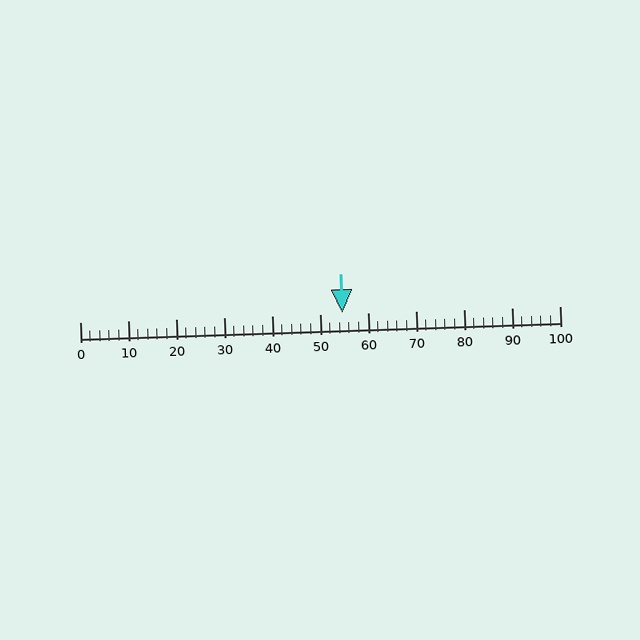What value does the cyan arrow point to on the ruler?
The cyan arrow points to approximately 55.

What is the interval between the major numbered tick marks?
The major tick marks are spaced 10 units apart.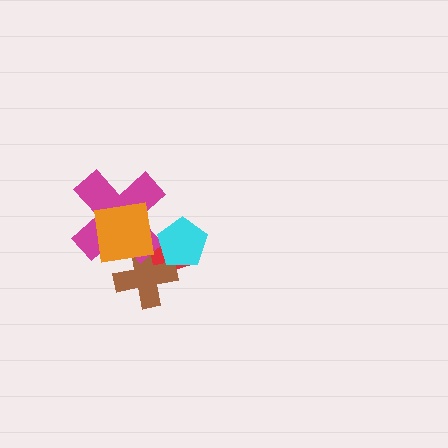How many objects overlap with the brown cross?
4 objects overlap with the brown cross.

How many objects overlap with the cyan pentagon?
2 objects overlap with the cyan pentagon.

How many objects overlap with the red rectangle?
4 objects overlap with the red rectangle.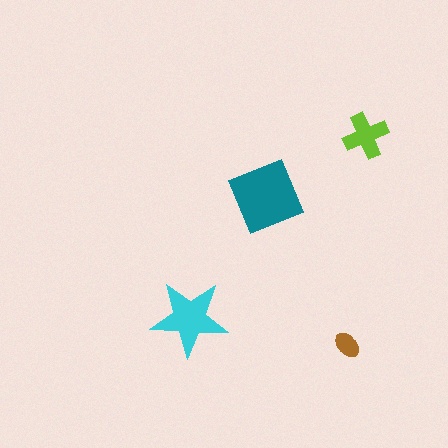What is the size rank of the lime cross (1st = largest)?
3rd.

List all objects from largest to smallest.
The teal square, the cyan star, the lime cross, the brown ellipse.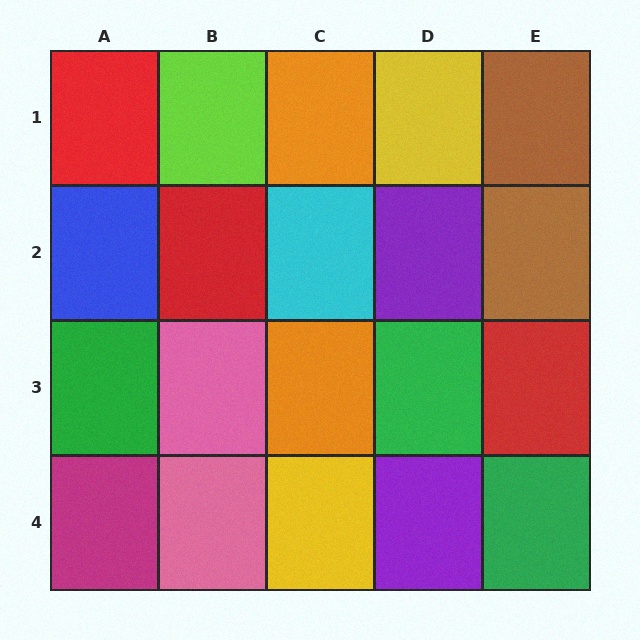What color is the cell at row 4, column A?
Magenta.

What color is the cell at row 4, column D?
Purple.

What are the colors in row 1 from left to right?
Red, lime, orange, yellow, brown.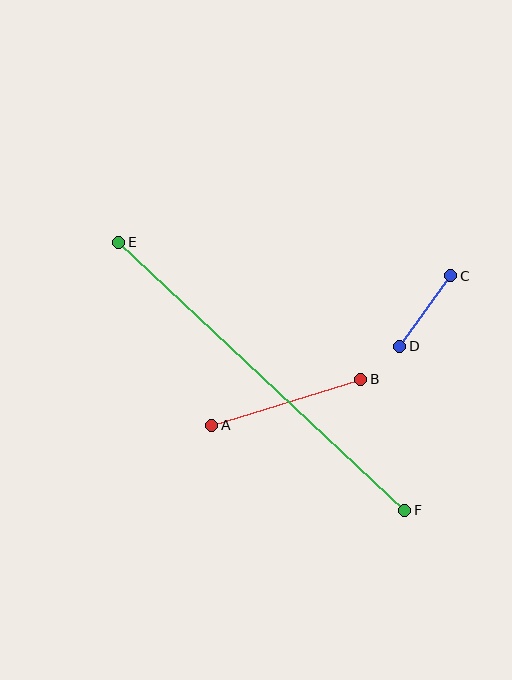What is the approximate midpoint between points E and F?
The midpoint is at approximately (262, 376) pixels.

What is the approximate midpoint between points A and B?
The midpoint is at approximately (286, 402) pixels.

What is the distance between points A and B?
The distance is approximately 156 pixels.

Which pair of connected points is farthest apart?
Points E and F are farthest apart.